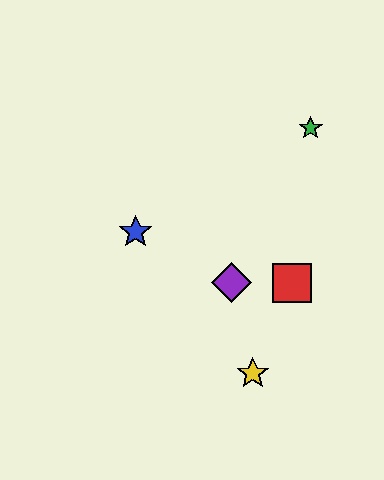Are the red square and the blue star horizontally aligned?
No, the red square is at y≈283 and the blue star is at y≈232.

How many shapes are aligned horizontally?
2 shapes (the red square, the purple diamond) are aligned horizontally.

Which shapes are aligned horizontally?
The red square, the purple diamond are aligned horizontally.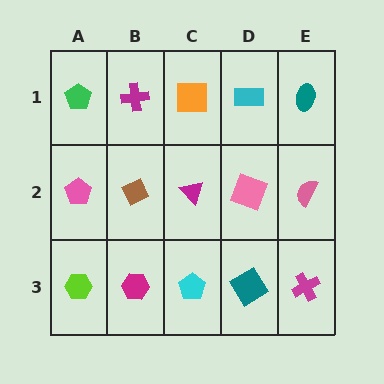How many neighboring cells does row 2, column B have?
4.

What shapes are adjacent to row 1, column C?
A magenta triangle (row 2, column C), a magenta cross (row 1, column B), a cyan rectangle (row 1, column D).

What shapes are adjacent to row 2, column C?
An orange square (row 1, column C), a cyan pentagon (row 3, column C), a brown diamond (row 2, column B), a pink square (row 2, column D).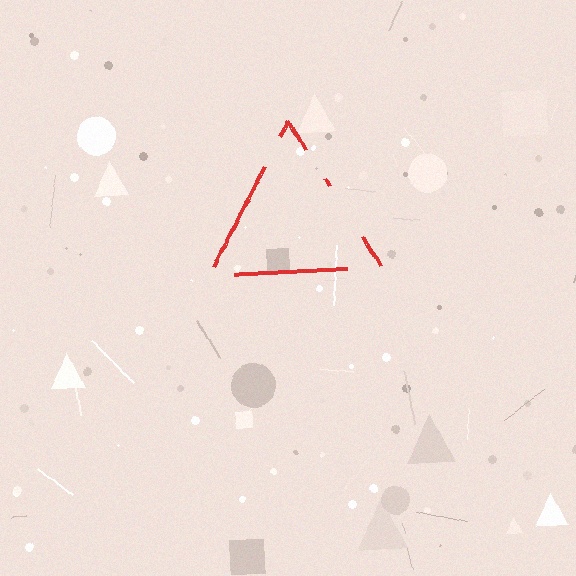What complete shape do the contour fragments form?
The contour fragments form a triangle.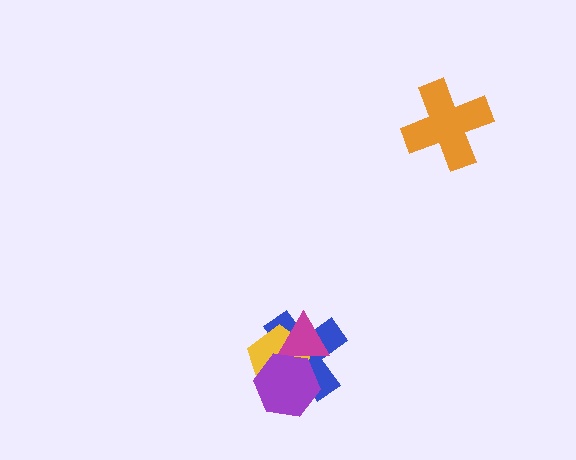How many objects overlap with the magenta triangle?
3 objects overlap with the magenta triangle.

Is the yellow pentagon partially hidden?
Yes, it is partially covered by another shape.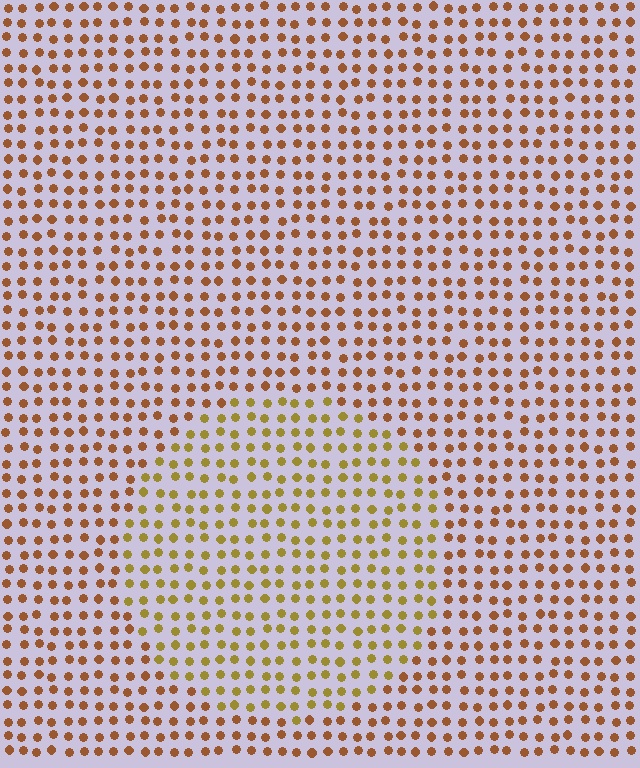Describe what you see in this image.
The image is filled with small brown elements in a uniform arrangement. A circle-shaped region is visible where the elements are tinted to a slightly different hue, forming a subtle color boundary.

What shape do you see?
I see a circle.